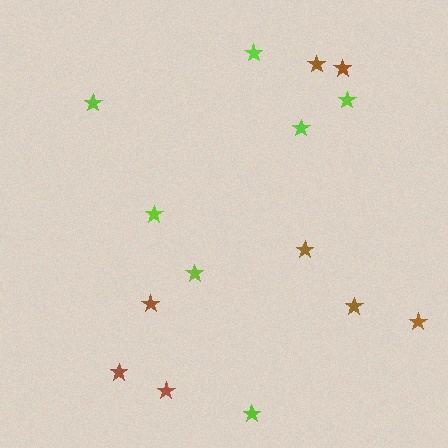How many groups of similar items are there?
There are 2 groups: one group of lime stars (7) and one group of brown stars (8).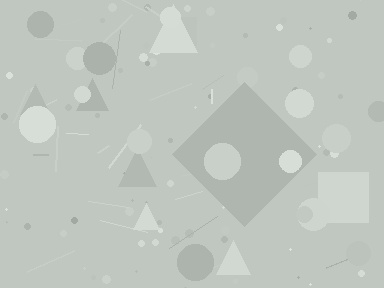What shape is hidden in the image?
A diamond is hidden in the image.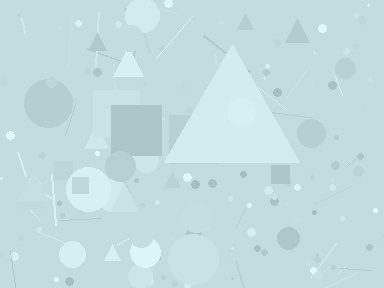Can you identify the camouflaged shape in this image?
The camouflaged shape is a triangle.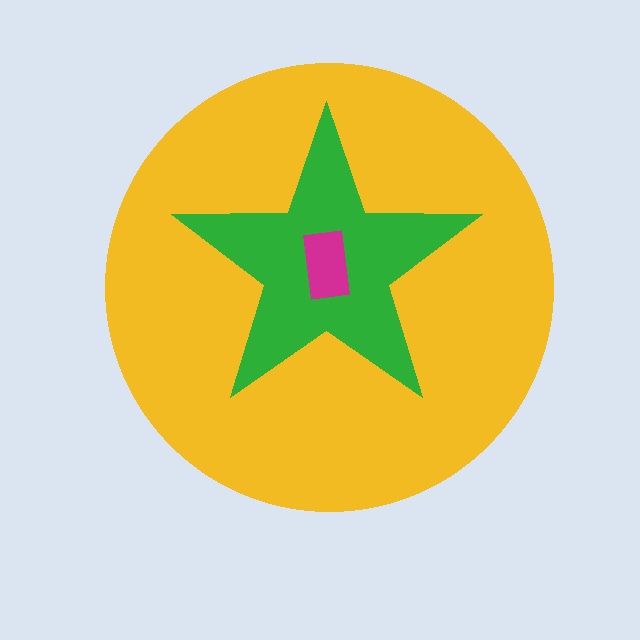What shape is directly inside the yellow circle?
The green star.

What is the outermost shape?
The yellow circle.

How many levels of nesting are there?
3.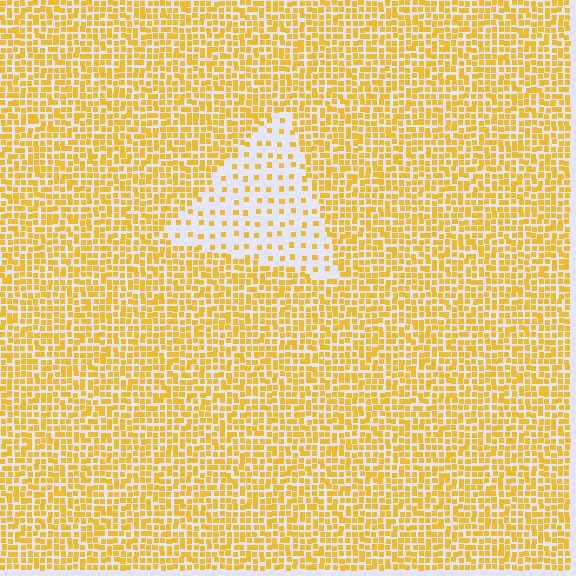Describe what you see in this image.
The image contains small yellow elements arranged at two different densities. A triangle-shaped region is visible where the elements are less densely packed than the surrounding area.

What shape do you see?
I see a triangle.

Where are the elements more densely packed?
The elements are more densely packed outside the triangle boundary.